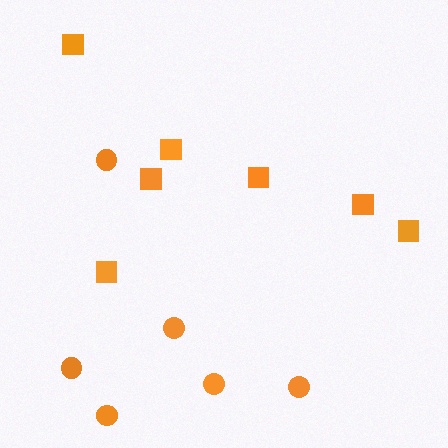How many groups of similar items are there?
There are 2 groups: one group of circles (6) and one group of squares (7).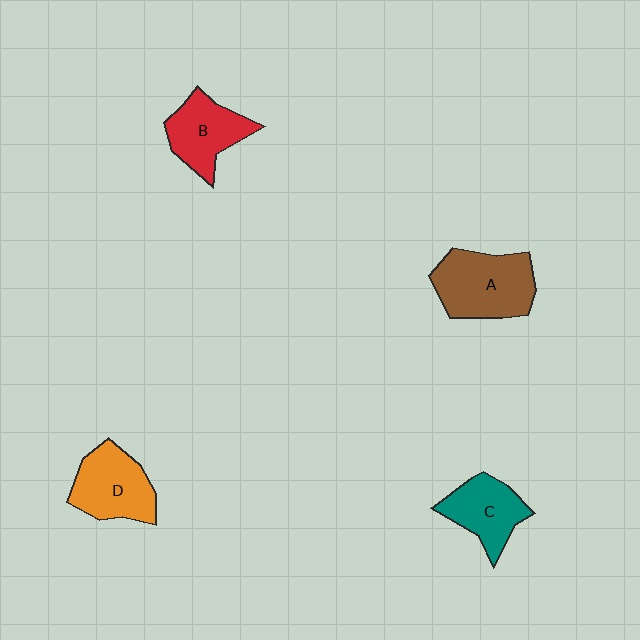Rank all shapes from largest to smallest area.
From largest to smallest: A (brown), D (orange), B (red), C (teal).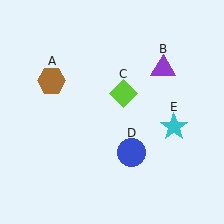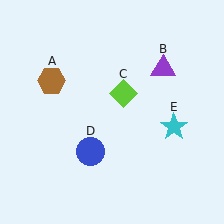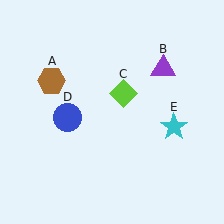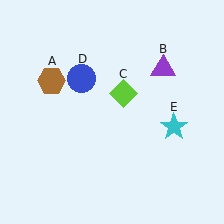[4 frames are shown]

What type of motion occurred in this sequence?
The blue circle (object D) rotated clockwise around the center of the scene.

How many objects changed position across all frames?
1 object changed position: blue circle (object D).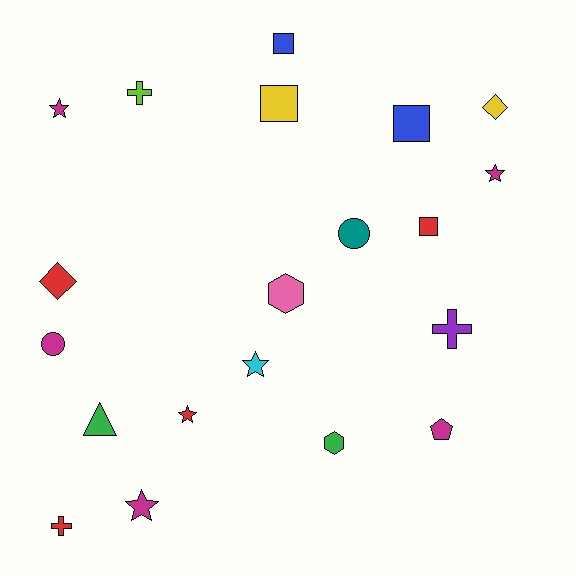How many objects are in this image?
There are 20 objects.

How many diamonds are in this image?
There are 2 diamonds.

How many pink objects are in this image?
There is 1 pink object.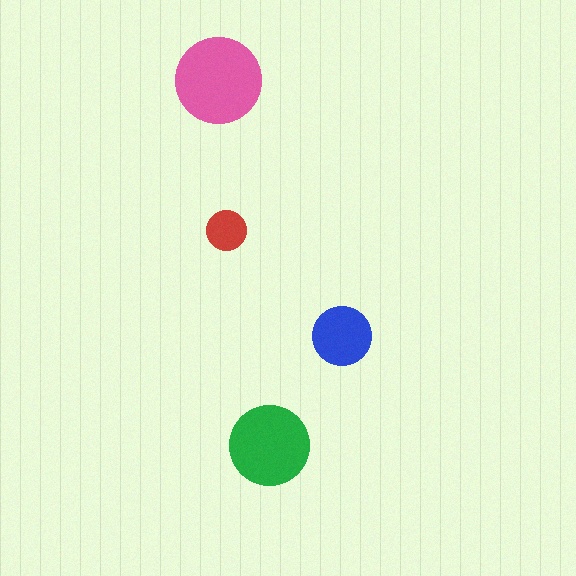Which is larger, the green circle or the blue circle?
The green one.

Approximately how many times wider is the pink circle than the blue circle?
About 1.5 times wider.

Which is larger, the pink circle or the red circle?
The pink one.